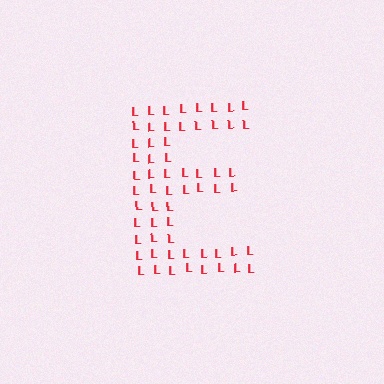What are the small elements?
The small elements are letter L's.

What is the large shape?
The large shape is the letter E.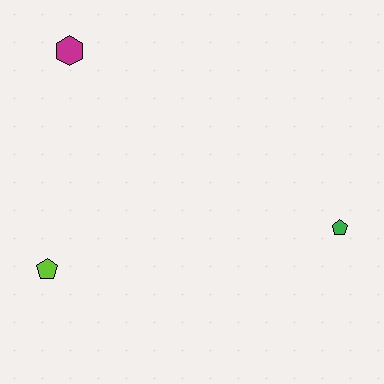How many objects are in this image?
There are 3 objects.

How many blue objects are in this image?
There are no blue objects.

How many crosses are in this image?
There are no crosses.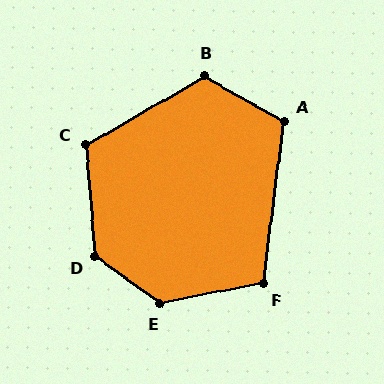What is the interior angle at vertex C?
Approximately 115 degrees (obtuse).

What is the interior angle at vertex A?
Approximately 112 degrees (obtuse).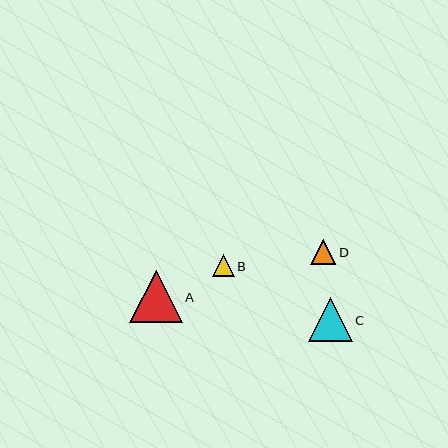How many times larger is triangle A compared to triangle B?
Triangle A is approximately 2.4 times the size of triangle B.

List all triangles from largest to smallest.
From largest to smallest: A, C, D, B.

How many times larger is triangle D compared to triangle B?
Triangle D is approximately 1.2 times the size of triangle B.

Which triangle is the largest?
Triangle A is the largest with a size of approximately 53 pixels.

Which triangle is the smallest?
Triangle B is the smallest with a size of approximately 22 pixels.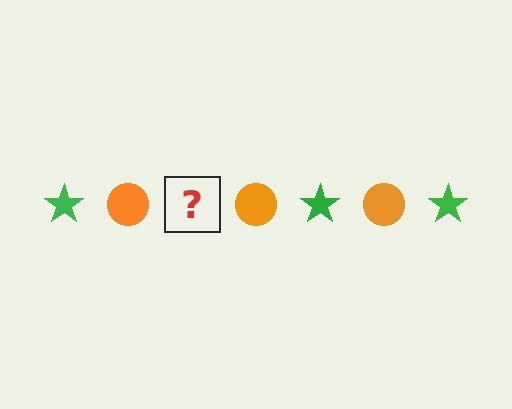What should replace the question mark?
The question mark should be replaced with a green star.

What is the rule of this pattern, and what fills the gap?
The rule is that the pattern alternates between green star and orange circle. The gap should be filled with a green star.